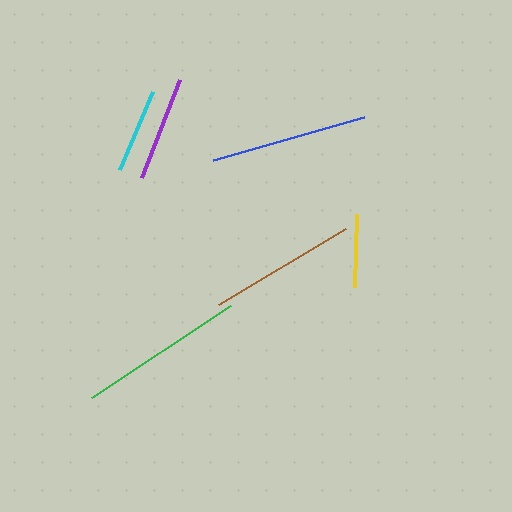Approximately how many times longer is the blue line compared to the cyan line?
The blue line is approximately 1.9 times the length of the cyan line.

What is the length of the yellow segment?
The yellow segment is approximately 73 pixels long.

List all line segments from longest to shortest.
From longest to shortest: green, blue, brown, purple, cyan, yellow.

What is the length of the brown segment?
The brown segment is approximately 148 pixels long.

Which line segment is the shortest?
The yellow line is the shortest at approximately 73 pixels.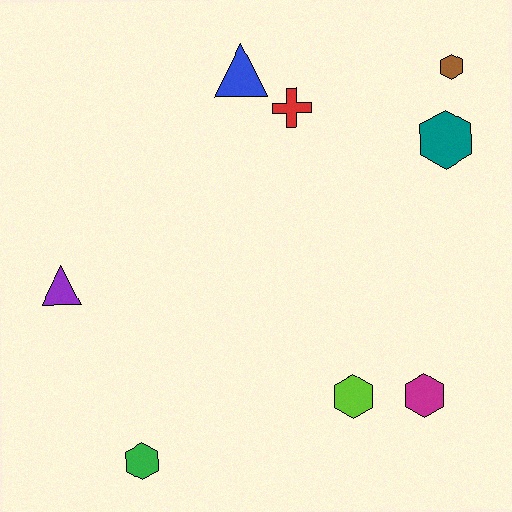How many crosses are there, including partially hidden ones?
There is 1 cross.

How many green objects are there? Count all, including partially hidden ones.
There is 1 green object.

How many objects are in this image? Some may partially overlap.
There are 8 objects.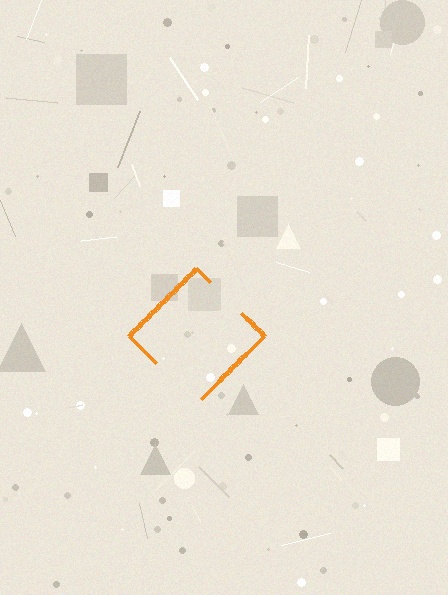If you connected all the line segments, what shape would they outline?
They would outline a diamond.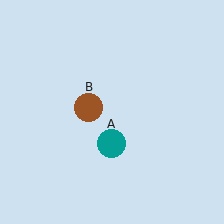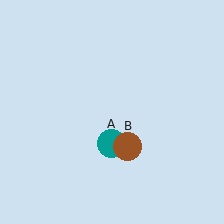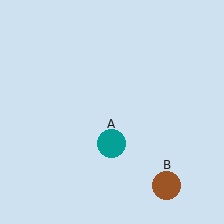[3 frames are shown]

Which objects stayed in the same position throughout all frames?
Teal circle (object A) remained stationary.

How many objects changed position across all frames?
1 object changed position: brown circle (object B).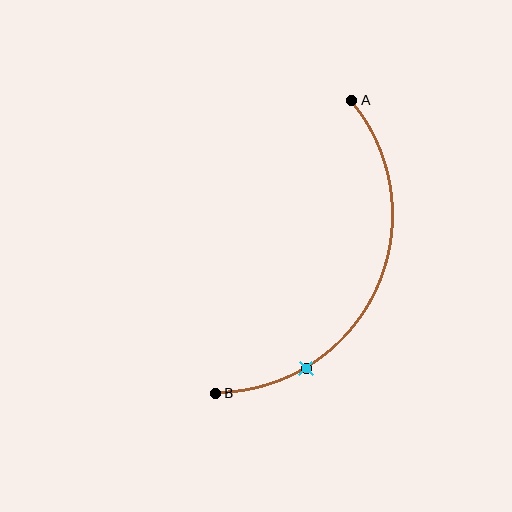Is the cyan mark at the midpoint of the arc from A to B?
No. The cyan mark lies on the arc but is closer to endpoint B. The arc midpoint would be at the point on the curve equidistant along the arc from both A and B.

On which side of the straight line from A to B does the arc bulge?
The arc bulges to the right of the straight line connecting A and B.